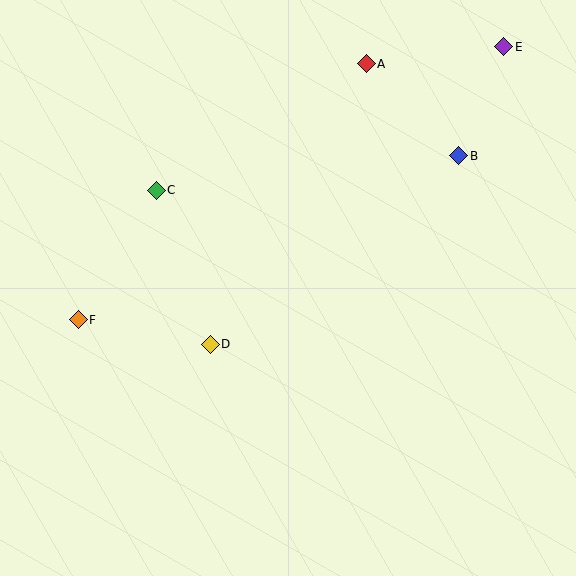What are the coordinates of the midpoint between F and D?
The midpoint between F and D is at (144, 332).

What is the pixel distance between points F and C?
The distance between F and C is 151 pixels.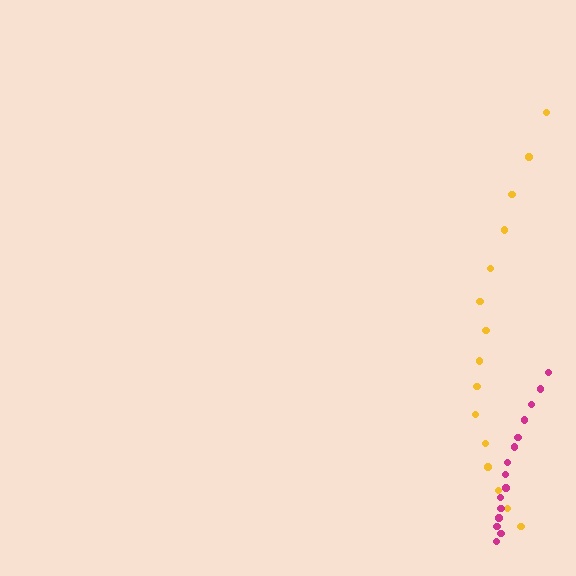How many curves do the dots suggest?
There are 2 distinct paths.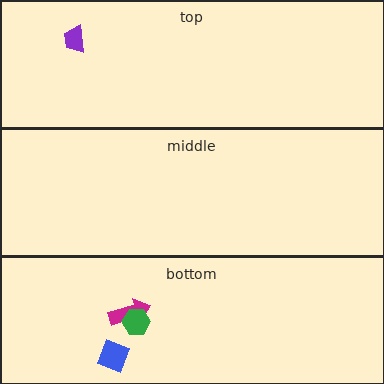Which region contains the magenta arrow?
The bottom region.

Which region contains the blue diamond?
The bottom region.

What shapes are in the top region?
The purple trapezoid.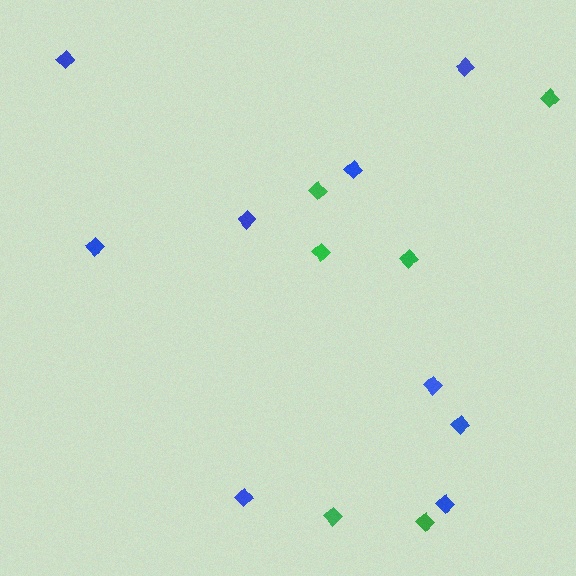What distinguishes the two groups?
There are 2 groups: one group of blue diamonds (9) and one group of green diamonds (6).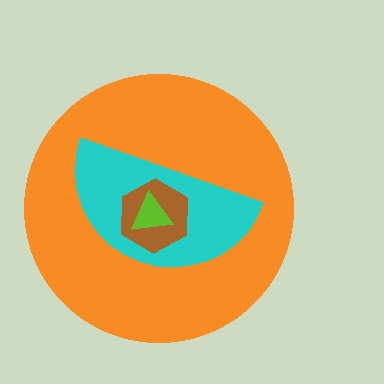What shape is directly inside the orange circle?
The cyan semicircle.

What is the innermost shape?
The lime triangle.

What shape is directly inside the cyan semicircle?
The brown hexagon.